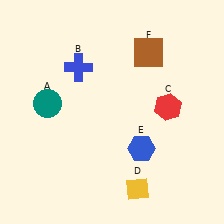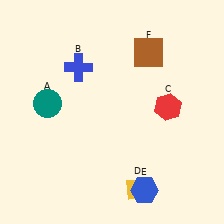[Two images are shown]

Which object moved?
The blue hexagon (E) moved down.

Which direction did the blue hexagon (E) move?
The blue hexagon (E) moved down.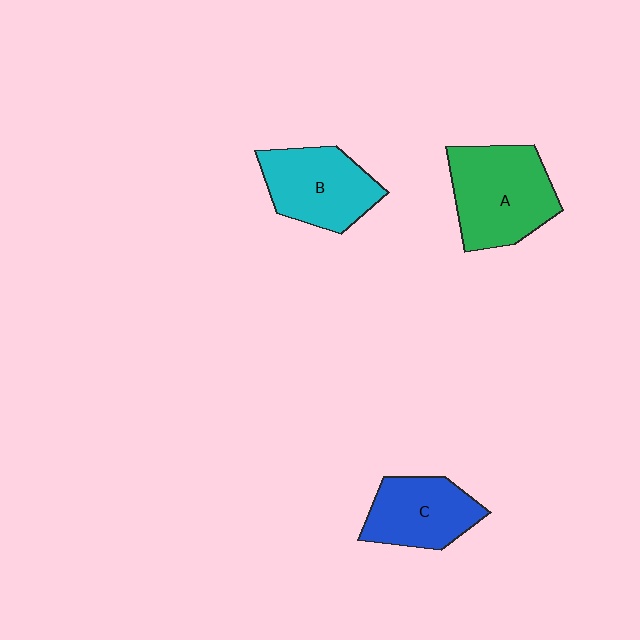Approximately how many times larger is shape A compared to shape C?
Approximately 1.3 times.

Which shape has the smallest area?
Shape C (blue).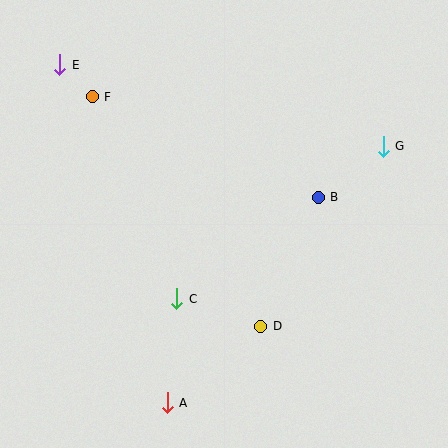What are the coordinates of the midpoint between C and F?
The midpoint between C and F is at (134, 198).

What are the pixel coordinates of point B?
Point B is at (318, 197).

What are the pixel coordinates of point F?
Point F is at (92, 97).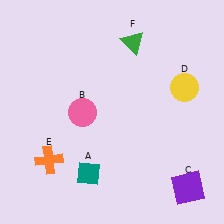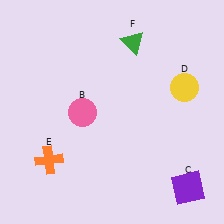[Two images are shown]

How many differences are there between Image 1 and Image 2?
There is 1 difference between the two images.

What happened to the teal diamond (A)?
The teal diamond (A) was removed in Image 2. It was in the bottom-left area of Image 1.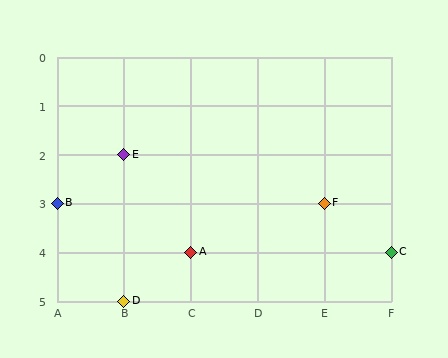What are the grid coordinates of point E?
Point E is at grid coordinates (B, 2).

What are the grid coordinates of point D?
Point D is at grid coordinates (B, 5).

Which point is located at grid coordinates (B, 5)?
Point D is at (B, 5).